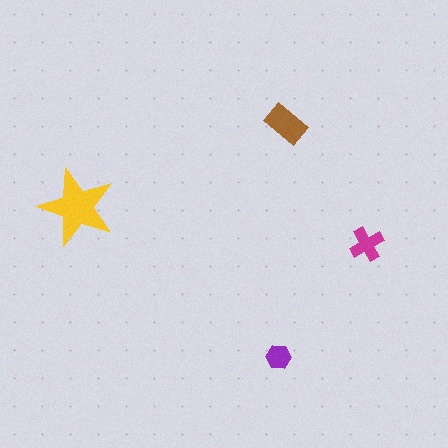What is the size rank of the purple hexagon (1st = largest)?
4th.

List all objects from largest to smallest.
The yellow star, the brown rectangle, the magenta cross, the purple hexagon.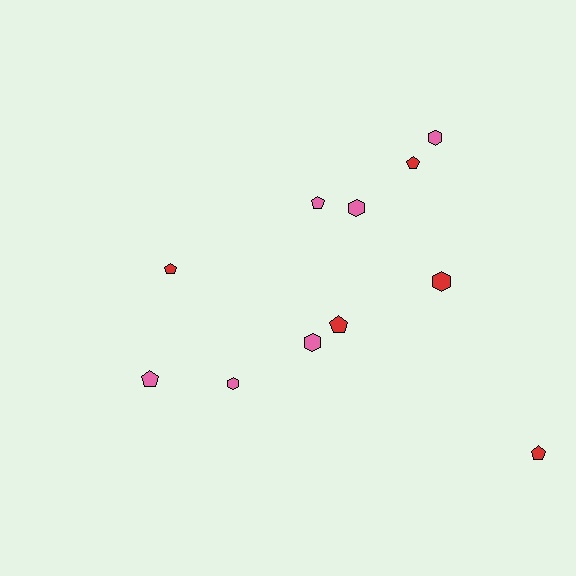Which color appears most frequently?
Pink, with 6 objects.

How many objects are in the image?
There are 11 objects.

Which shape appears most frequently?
Pentagon, with 6 objects.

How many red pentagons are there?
There are 4 red pentagons.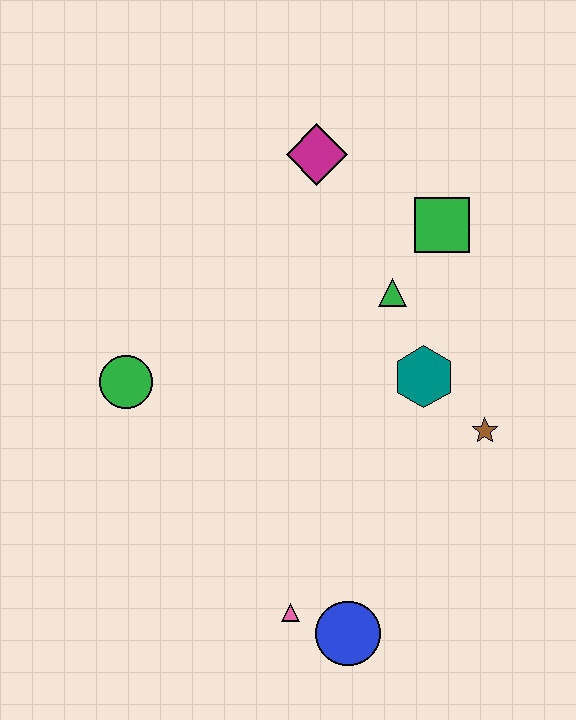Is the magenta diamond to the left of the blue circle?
Yes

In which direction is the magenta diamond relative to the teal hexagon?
The magenta diamond is above the teal hexagon.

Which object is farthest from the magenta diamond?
The blue circle is farthest from the magenta diamond.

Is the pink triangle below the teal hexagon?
Yes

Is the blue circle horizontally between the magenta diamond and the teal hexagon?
Yes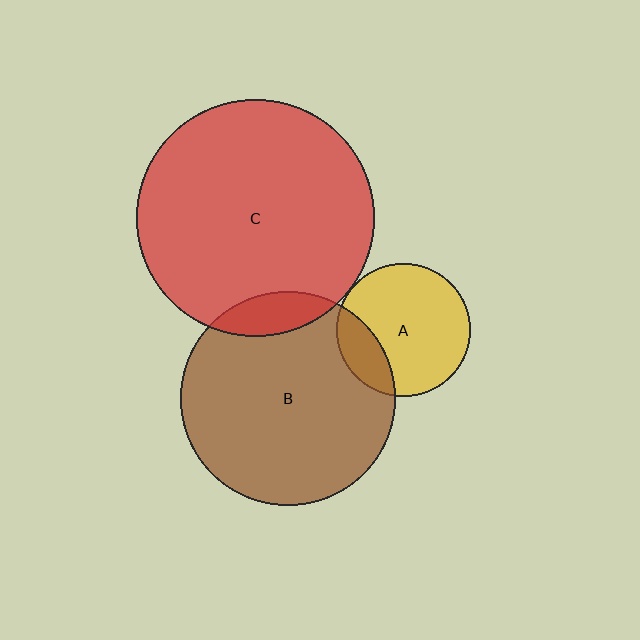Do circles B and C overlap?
Yes.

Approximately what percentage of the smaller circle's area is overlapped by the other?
Approximately 10%.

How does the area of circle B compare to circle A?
Approximately 2.6 times.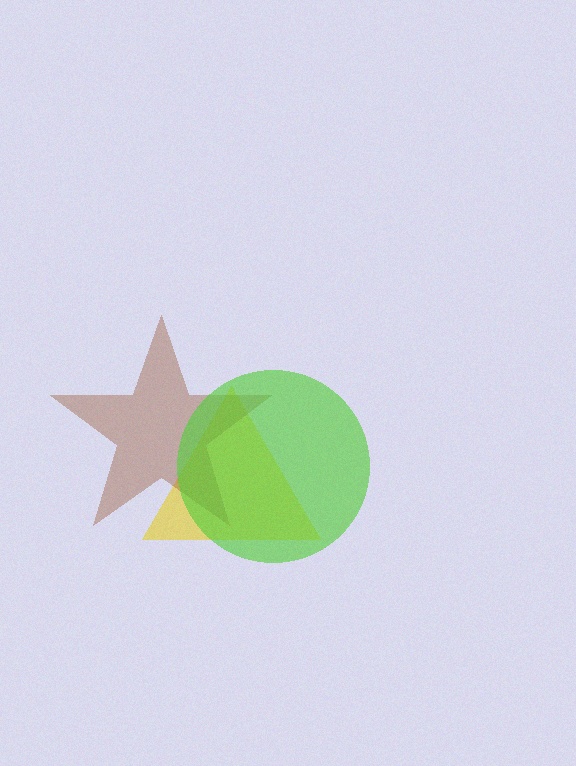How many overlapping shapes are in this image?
There are 3 overlapping shapes in the image.